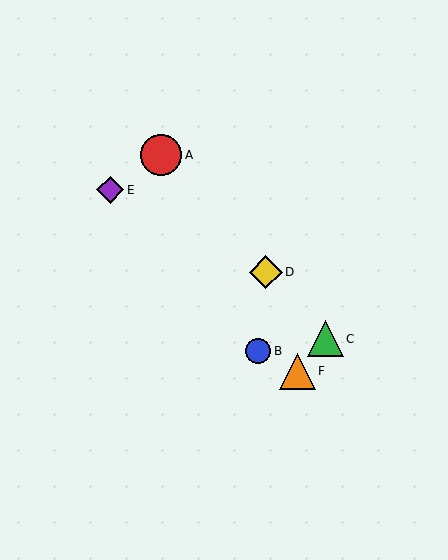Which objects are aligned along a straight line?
Objects A, C, D are aligned along a straight line.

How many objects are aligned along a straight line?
3 objects (A, C, D) are aligned along a straight line.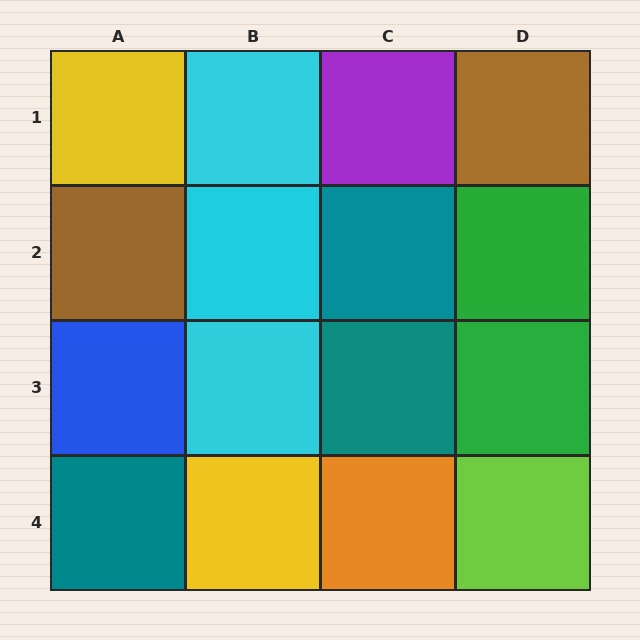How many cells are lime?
1 cell is lime.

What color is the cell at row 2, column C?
Teal.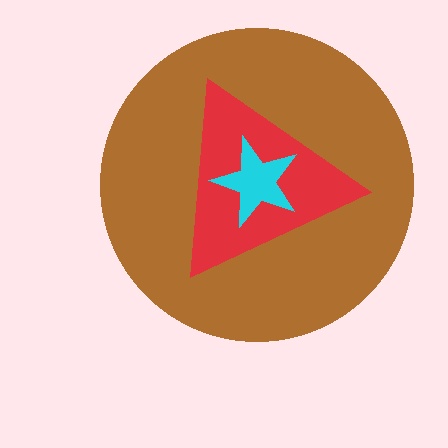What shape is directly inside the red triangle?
The cyan star.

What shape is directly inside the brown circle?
The red triangle.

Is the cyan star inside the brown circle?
Yes.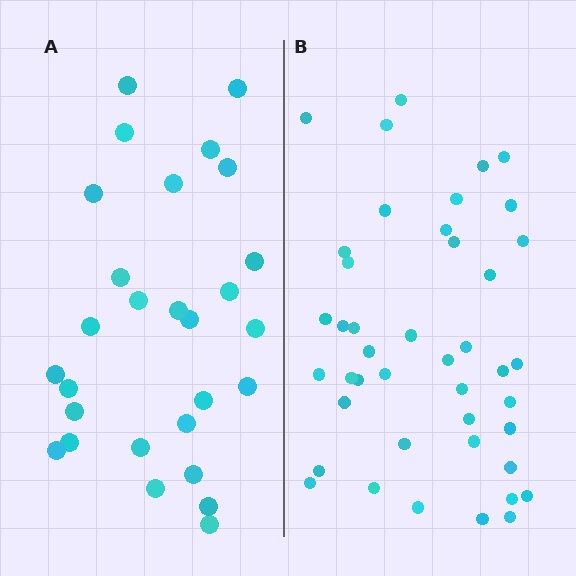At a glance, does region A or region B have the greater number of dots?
Region B (the right region) has more dots.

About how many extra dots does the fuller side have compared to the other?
Region B has approximately 15 more dots than region A.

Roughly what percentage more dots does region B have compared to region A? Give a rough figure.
About 55% more.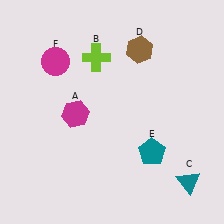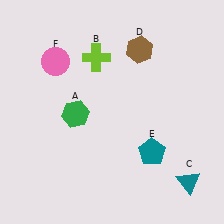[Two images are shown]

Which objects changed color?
A changed from magenta to green. F changed from magenta to pink.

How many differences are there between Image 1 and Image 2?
There are 2 differences between the two images.